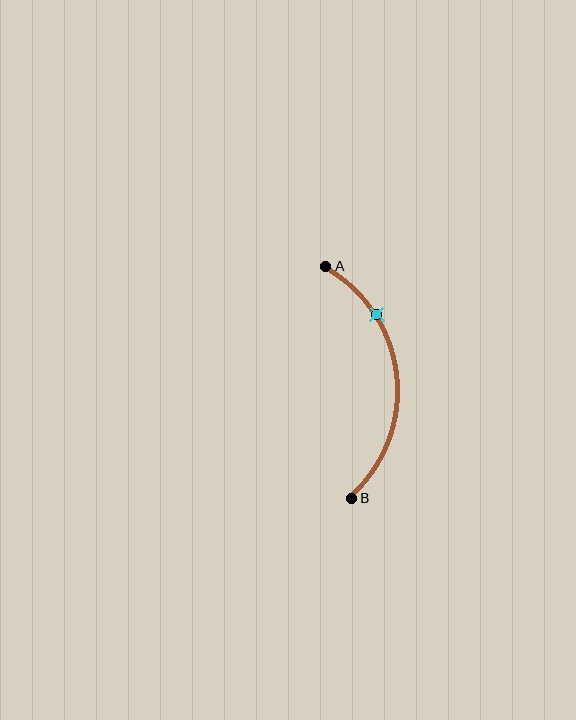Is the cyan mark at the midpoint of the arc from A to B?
No. The cyan mark lies on the arc but is closer to endpoint A. The arc midpoint would be at the point on the curve equidistant along the arc from both A and B.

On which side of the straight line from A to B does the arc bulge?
The arc bulges to the right of the straight line connecting A and B.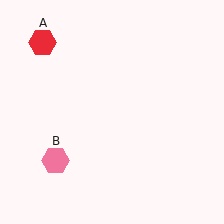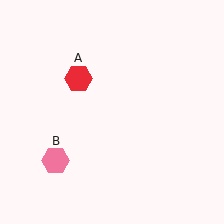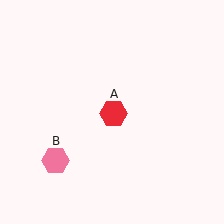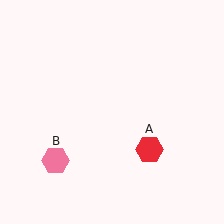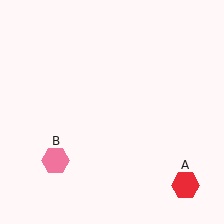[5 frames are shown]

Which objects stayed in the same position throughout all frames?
Pink hexagon (object B) remained stationary.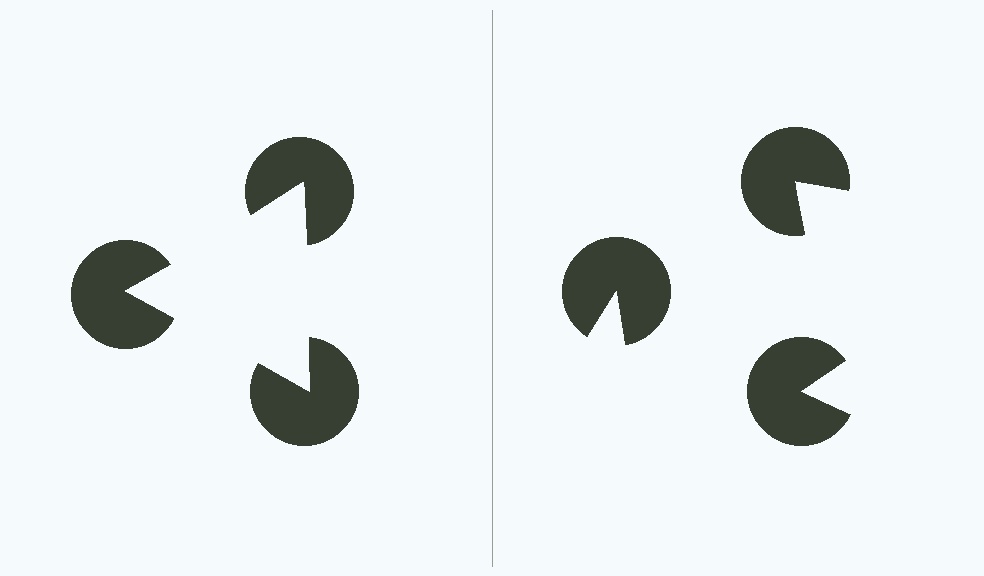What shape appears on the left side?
An illusory triangle.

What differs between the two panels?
The pac-man discs are positioned identically on both sides; only the wedge orientations differ. On the left they align to a triangle; on the right they are misaligned.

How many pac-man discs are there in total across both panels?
6 — 3 on each side.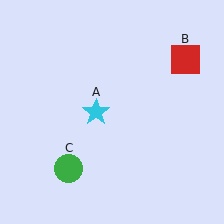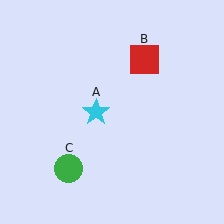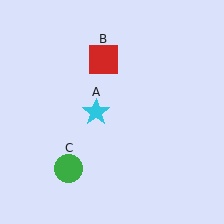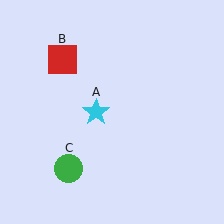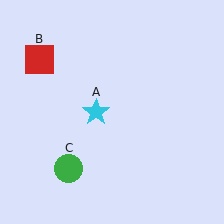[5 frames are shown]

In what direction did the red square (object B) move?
The red square (object B) moved left.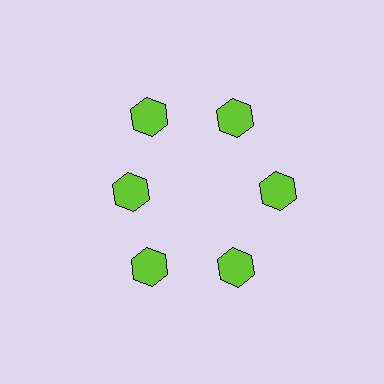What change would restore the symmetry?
The symmetry would be restored by moving it outward, back onto the ring so that all 6 hexagons sit at equal angles and equal distance from the center.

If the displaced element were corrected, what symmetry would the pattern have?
It would have 6-fold rotational symmetry — the pattern would map onto itself every 60 degrees.